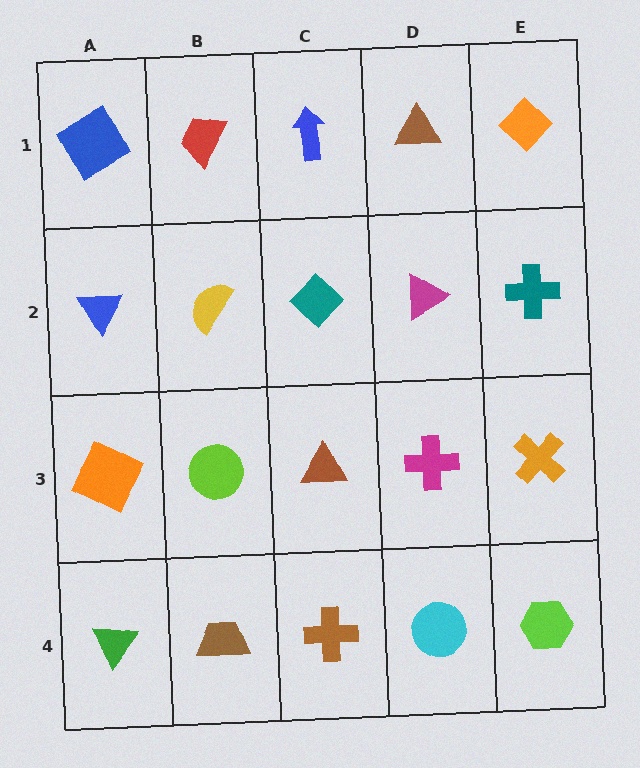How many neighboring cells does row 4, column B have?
3.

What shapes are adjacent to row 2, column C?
A blue arrow (row 1, column C), a brown triangle (row 3, column C), a yellow semicircle (row 2, column B), a magenta triangle (row 2, column D).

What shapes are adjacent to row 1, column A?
A blue triangle (row 2, column A), a red trapezoid (row 1, column B).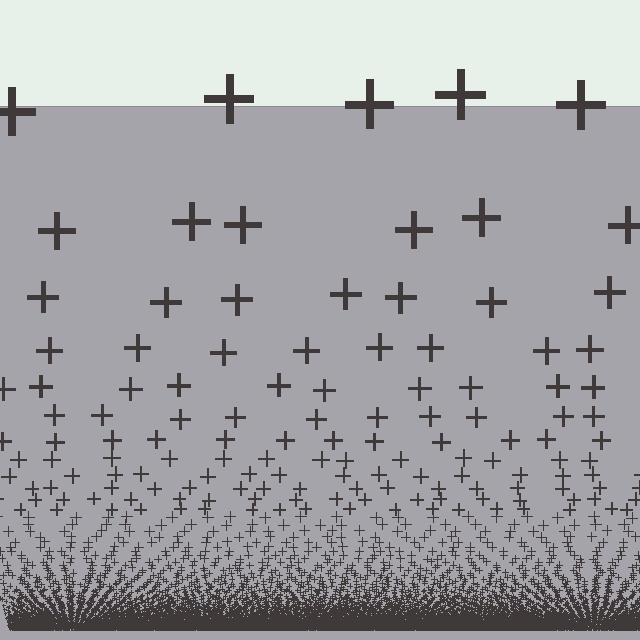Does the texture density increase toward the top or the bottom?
Density increases toward the bottom.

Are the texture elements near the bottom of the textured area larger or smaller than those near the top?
Smaller. The gradient is inverted — elements near the bottom are smaller and denser.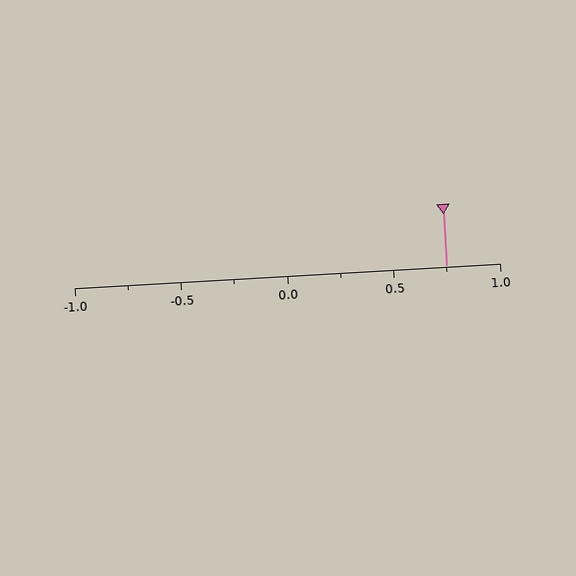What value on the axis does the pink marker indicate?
The marker indicates approximately 0.75.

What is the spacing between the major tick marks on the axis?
The major ticks are spaced 0.5 apart.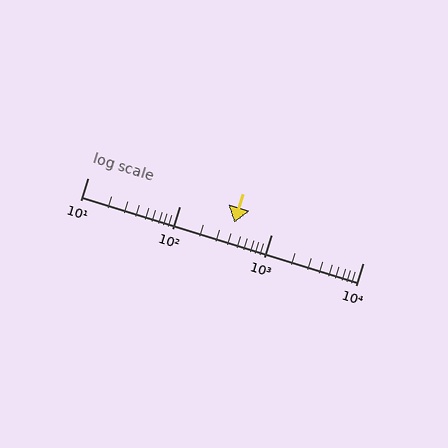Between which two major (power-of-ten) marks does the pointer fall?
The pointer is between 100 and 1000.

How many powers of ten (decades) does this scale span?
The scale spans 3 decades, from 10 to 10000.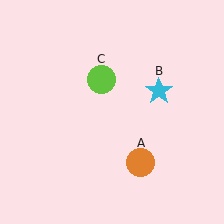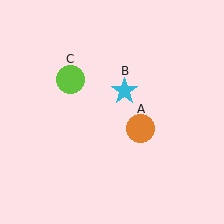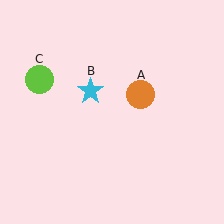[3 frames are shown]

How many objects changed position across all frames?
3 objects changed position: orange circle (object A), cyan star (object B), lime circle (object C).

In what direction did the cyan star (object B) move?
The cyan star (object B) moved left.